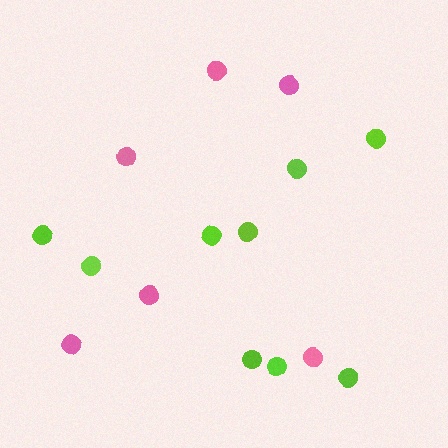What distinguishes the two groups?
There are 2 groups: one group of pink circles (6) and one group of lime circles (9).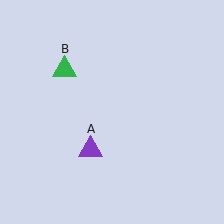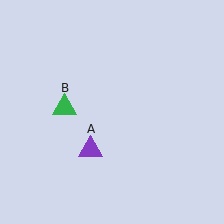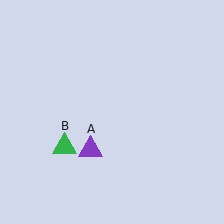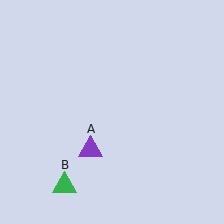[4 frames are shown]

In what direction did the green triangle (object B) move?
The green triangle (object B) moved down.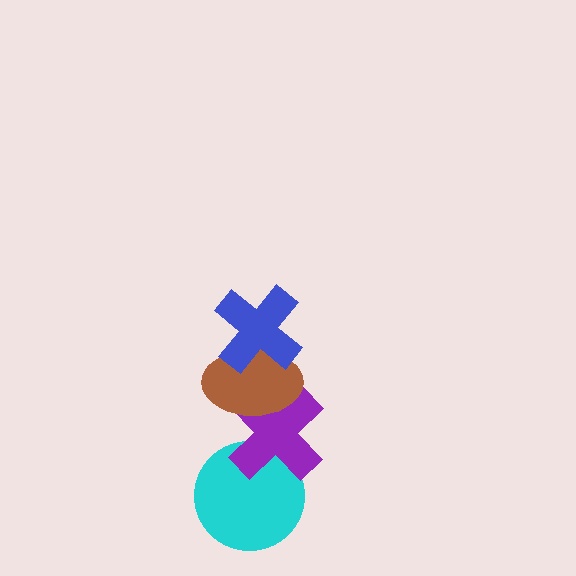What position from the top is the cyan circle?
The cyan circle is 4th from the top.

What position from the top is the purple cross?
The purple cross is 3rd from the top.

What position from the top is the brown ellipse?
The brown ellipse is 2nd from the top.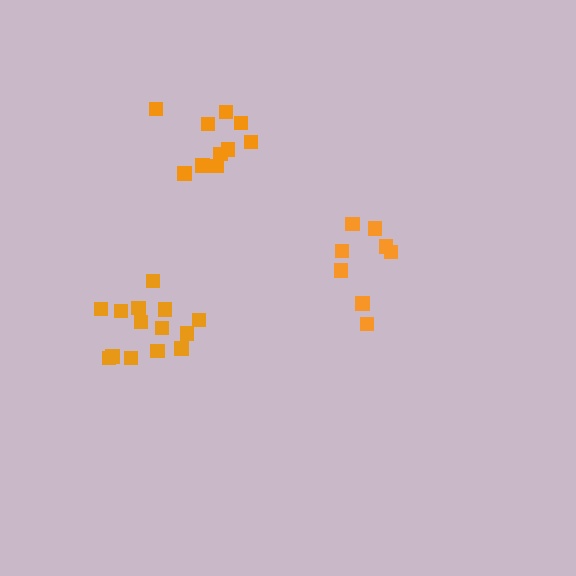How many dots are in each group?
Group 1: 8 dots, Group 2: 10 dots, Group 3: 14 dots (32 total).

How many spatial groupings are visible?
There are 3 spatial groupings.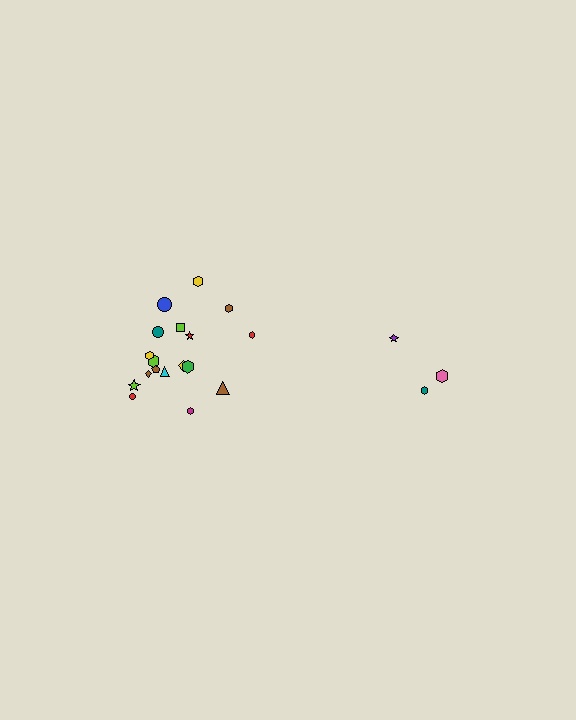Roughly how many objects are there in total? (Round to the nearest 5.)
Roughly 20 objects in total.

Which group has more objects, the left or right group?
The left group.